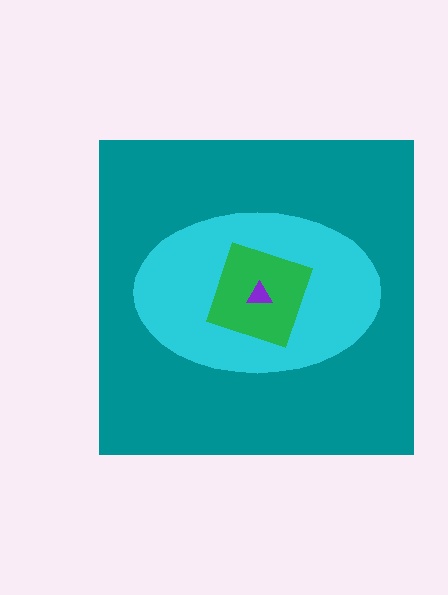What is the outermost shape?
The teal square.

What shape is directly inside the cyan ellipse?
The green diamond.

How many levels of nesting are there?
4.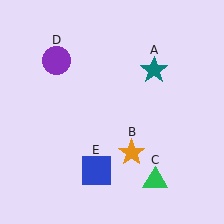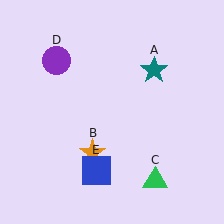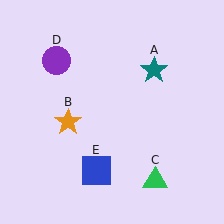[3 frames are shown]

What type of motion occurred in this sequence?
The orange star (object B) rotated clockwise around the center of the scene.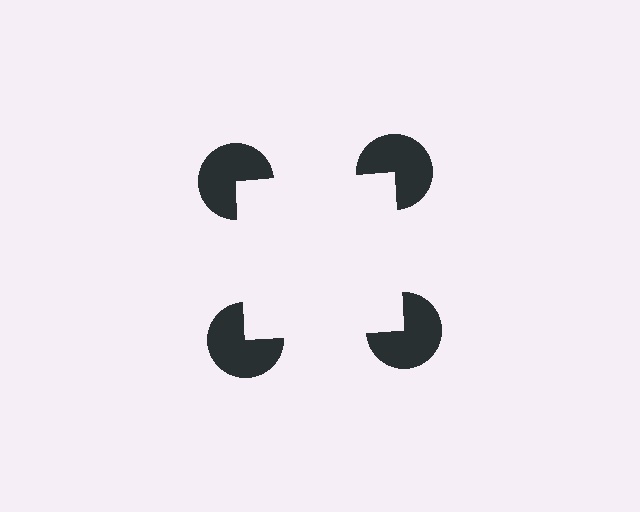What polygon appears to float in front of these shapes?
An illusory square — its edges are inferred from the aligned wedge cuts in the pac-man discs, not physically drawn.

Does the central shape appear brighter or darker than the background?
It typically appears slightly brighter than the background, even though no actual brightness change is drawn.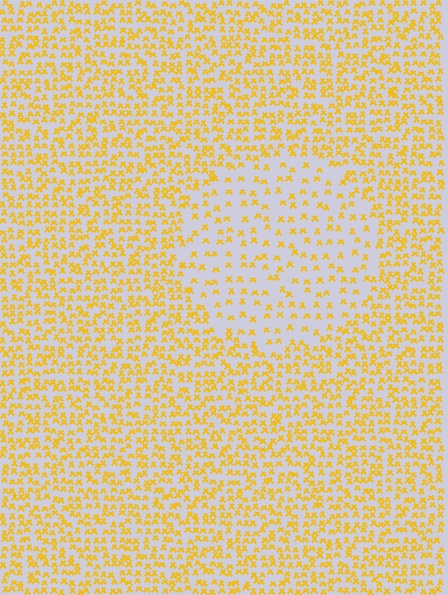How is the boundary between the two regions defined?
The boundary is defined by a change in element density (approximately 2.2x ratio). All elements are the same color, size, and shape.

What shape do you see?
I see a circle.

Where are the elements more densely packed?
The elements are more densely packed outside the circle boundary.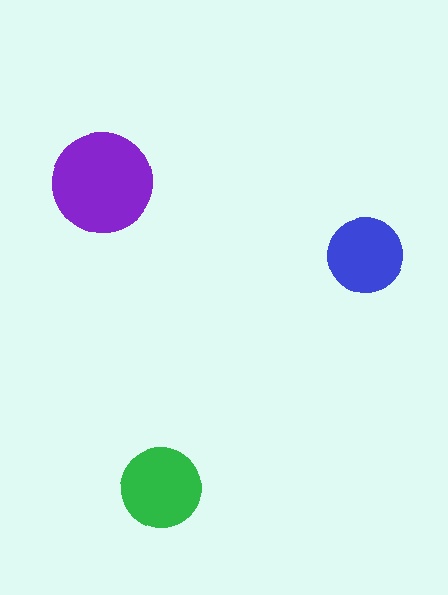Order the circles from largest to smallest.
the purple one, the green one, the blue one.